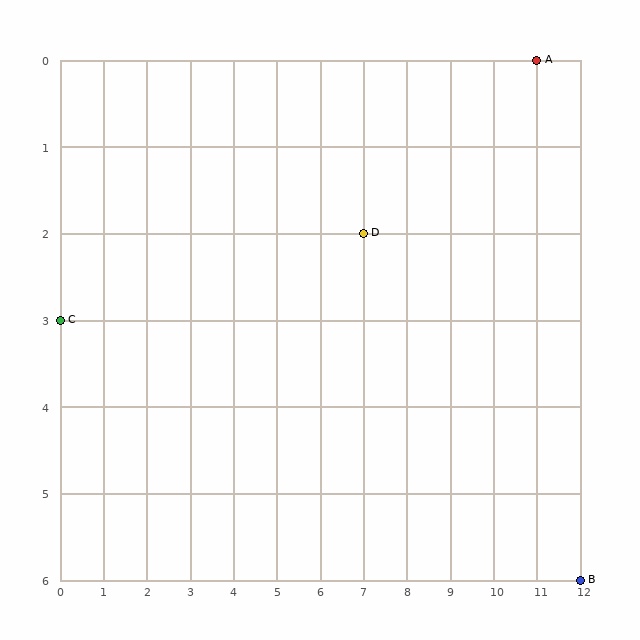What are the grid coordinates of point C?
Point C is at grid coordinates (0, 3).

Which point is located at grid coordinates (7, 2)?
Point D is at (7, 2).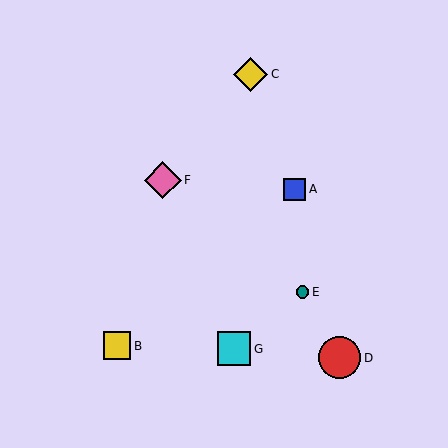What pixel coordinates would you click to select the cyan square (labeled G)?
Click at (234, 349) to select the cyan square G.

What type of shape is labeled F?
Shape F is a pink diamond.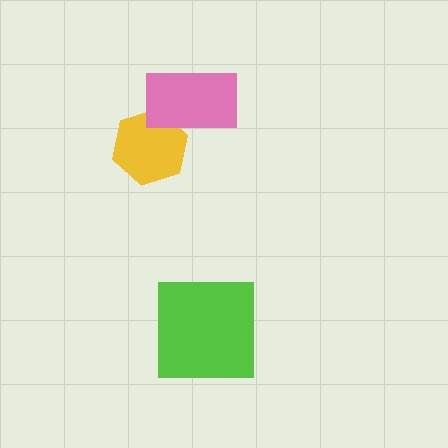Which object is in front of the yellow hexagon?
The pink rectangle is in front of the yellow hexagon.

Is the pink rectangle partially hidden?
No, no other shape covers it.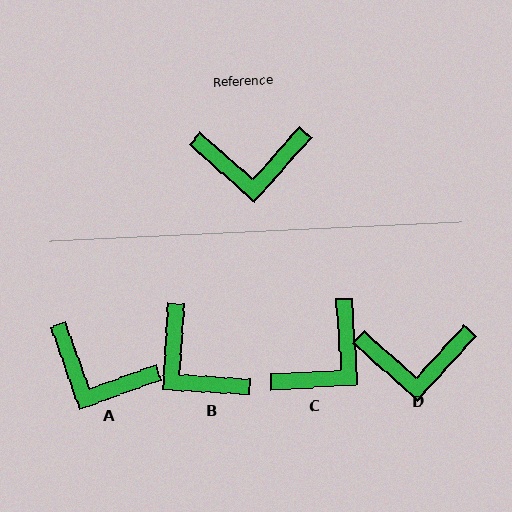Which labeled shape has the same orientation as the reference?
D.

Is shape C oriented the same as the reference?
No, it is off by about 46 degrees.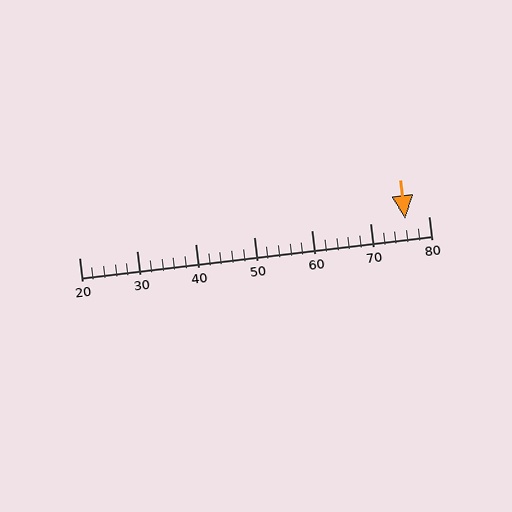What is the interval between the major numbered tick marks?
The major tick marks are spaced 10 units apart.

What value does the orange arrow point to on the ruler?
The orange arrow points to approximately 76.